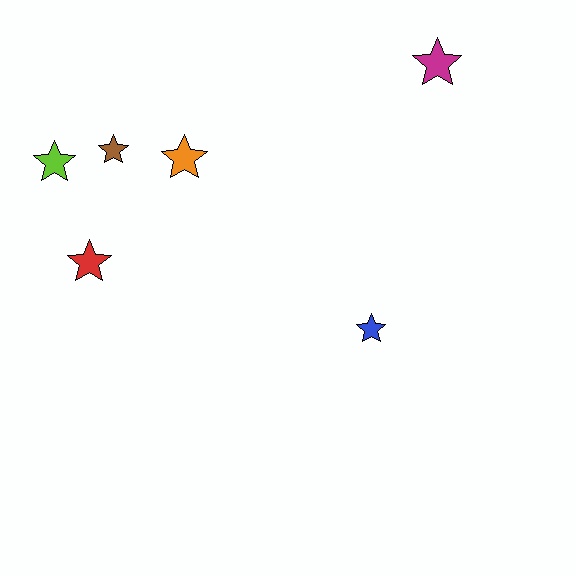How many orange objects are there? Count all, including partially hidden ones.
There is 1 orange object.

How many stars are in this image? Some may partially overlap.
There are 6 stars.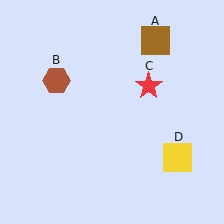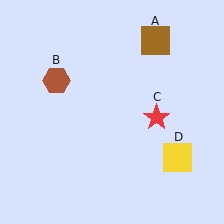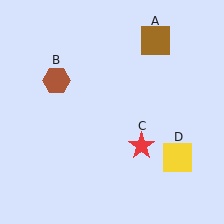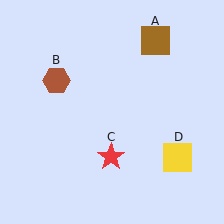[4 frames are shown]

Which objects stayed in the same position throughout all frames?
Brown square (object A) and brown hexagon (object B) and yellow square (object D) remained stationary.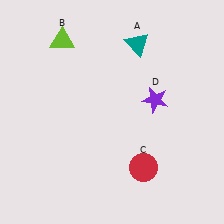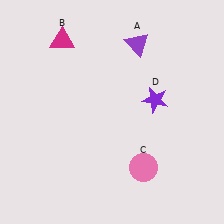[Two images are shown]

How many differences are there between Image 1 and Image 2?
There are 3 differences between the two images.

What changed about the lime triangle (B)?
In Image 1, B is lime. In Image 2, it changed to magenta.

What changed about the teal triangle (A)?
In Image 1, A is teal. In Image 2, it changed to purple.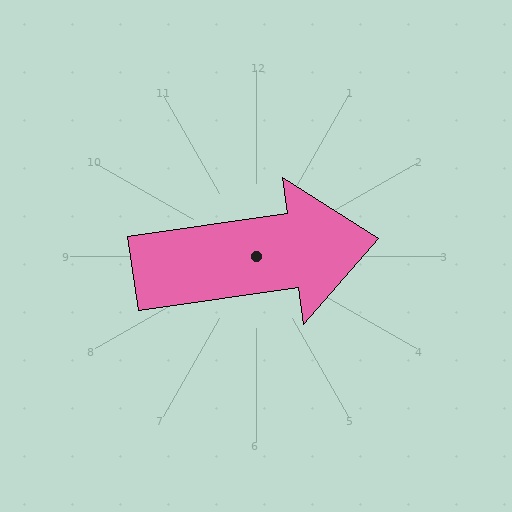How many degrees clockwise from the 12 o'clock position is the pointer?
Approximately 82 degrees.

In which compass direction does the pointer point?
East.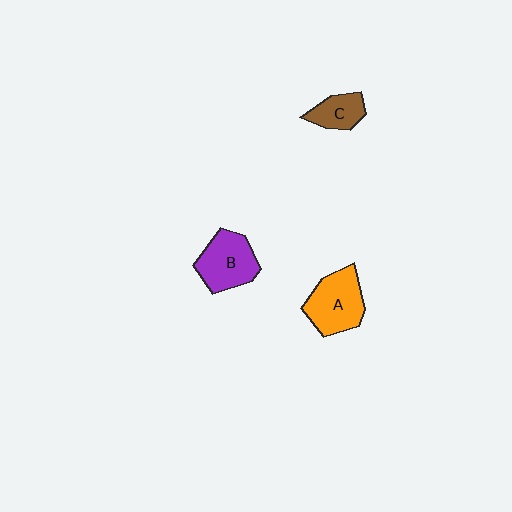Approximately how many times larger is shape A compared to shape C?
Approximately 1.8 times.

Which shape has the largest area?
Shape A (orange).